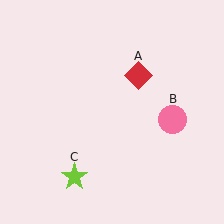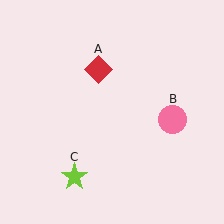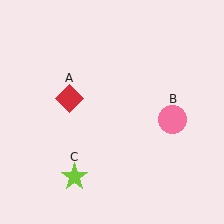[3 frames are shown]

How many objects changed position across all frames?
1 object changed position: red diamond (object A).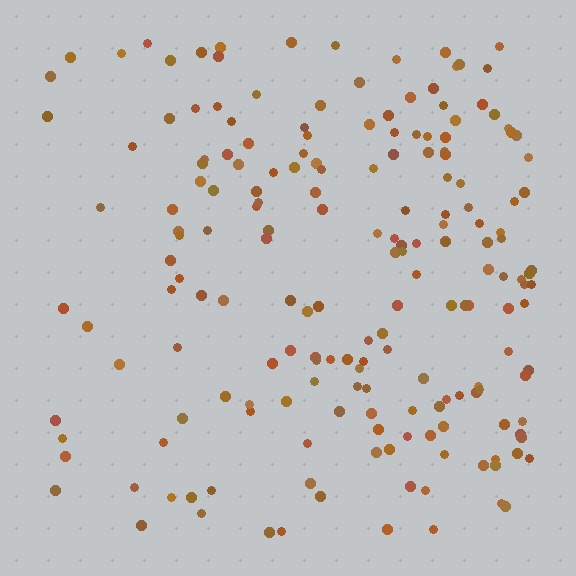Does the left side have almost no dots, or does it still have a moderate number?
Still a moderate number, just noticeably fewer than the right.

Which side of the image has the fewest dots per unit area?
The left.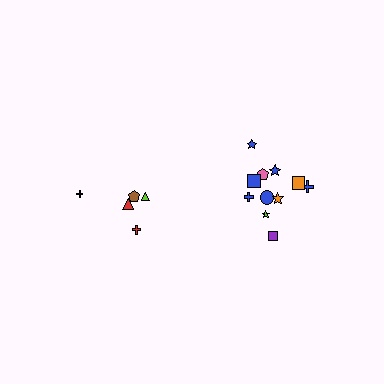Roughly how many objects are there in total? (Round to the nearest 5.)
Roughly 15 objects in total.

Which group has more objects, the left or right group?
The right group.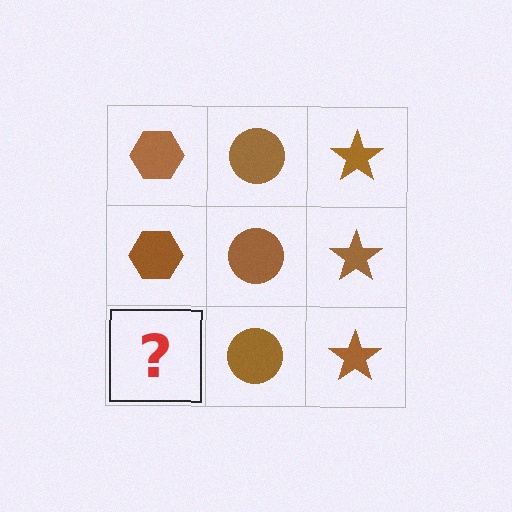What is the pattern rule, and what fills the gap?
The rule is that each column has a consistent shape. The gap should be filled with a brown hexagon.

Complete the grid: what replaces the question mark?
The question mark should be replaced with a brown hexagon.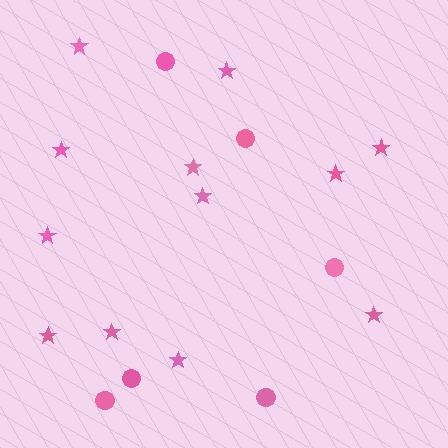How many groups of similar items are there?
There are 2 groups: one group of stars (12) and one group of circles (6).